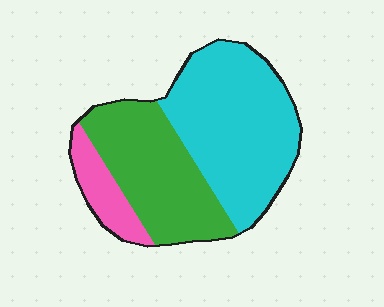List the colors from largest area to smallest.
From largest to smallest: cyan, green, pink.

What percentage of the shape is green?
Green covers about 35% of the shape.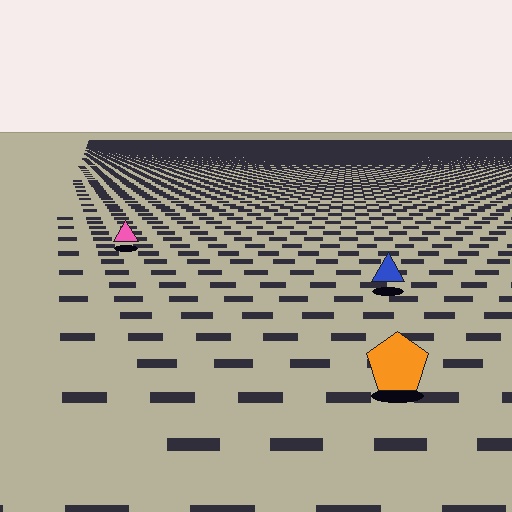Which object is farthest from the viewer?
The pink triangle is farthest from the viewer. It appears smaller and the ground texture around it is denser.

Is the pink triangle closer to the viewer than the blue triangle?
No. The blue triangle is closer — you can tell from the texture gradient: the ground texture is coarser near it.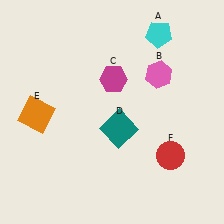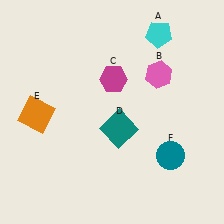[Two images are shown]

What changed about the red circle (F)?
In Image 1, F is red. In Image 2, it changed to teal.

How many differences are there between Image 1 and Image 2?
There is 1 difference between the two images.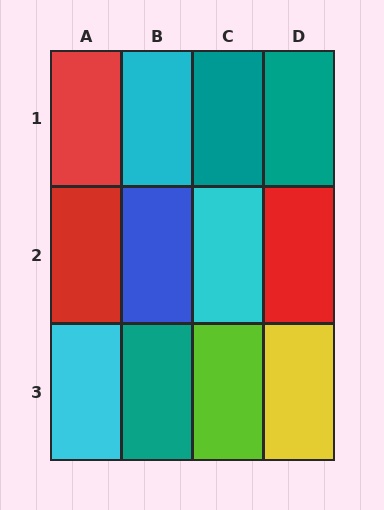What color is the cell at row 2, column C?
Cyan.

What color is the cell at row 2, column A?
Red.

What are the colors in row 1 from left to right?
Red, cyan, teal, teal.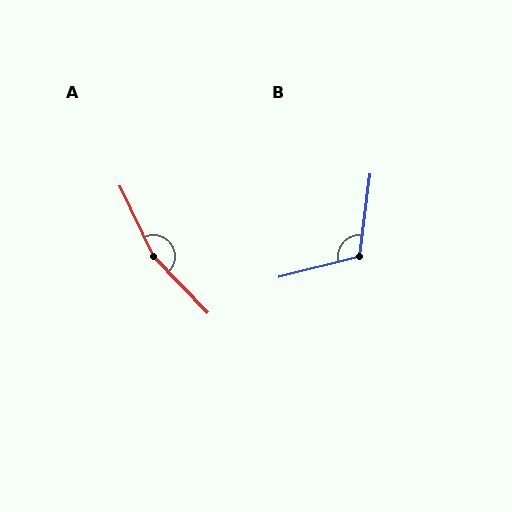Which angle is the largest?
A, at approximately 161 degrees.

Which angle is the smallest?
B, at approximately 112 degrees.